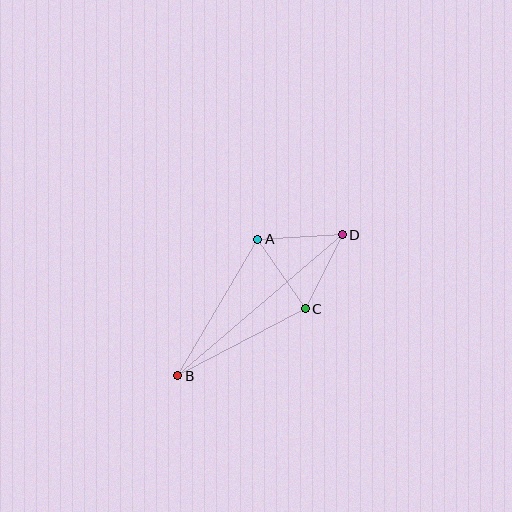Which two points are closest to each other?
Points C and D are closest to each other.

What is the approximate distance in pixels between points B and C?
The distance between B and C is approximately 144 pixels.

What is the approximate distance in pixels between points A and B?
The distance between A and B is approximately 158 pixels.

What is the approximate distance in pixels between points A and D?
The distance between A and D is approximately 84 pixels.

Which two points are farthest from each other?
Points B and D are farthest from each other.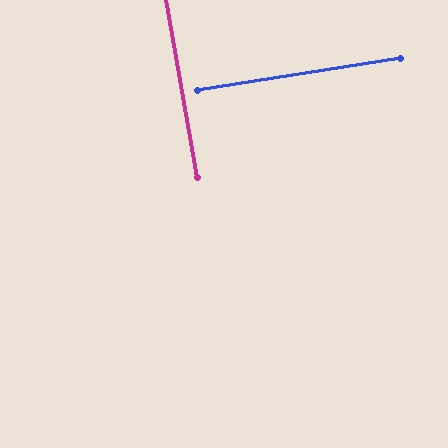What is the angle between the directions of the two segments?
Approximately 89 degrees.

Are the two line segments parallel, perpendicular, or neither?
Perpendicular — they meet at approximately 89°.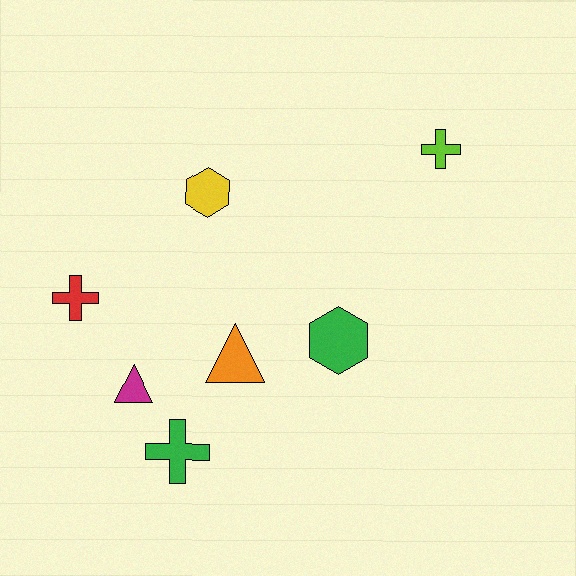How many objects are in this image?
There are 7 objects.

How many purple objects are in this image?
There are no purple objects.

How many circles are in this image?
There are no circles.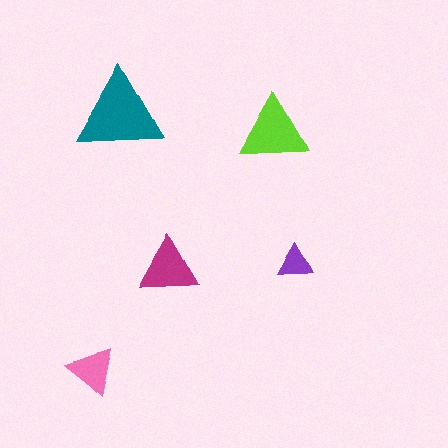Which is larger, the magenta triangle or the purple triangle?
The magenta one.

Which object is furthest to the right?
The purple triangle is rightmost.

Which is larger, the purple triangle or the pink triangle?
The pink one.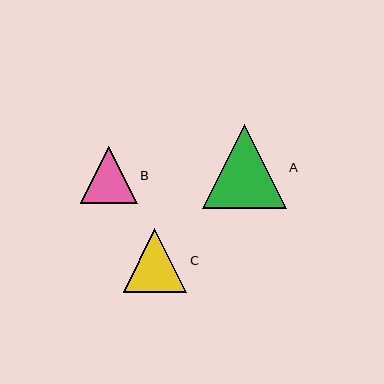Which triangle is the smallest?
Triangle B is the smallest with a size of approximately 57 pixels.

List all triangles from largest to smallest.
From largest to smallest: A, C, B.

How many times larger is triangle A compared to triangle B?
Triangle A is approximately 1.5 times the size of triangle B.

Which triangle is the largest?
Triangle A is the largest with a size of approximately 84 pixels.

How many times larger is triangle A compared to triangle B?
Triangle A is approximately 1.5 times the size of triangle B.